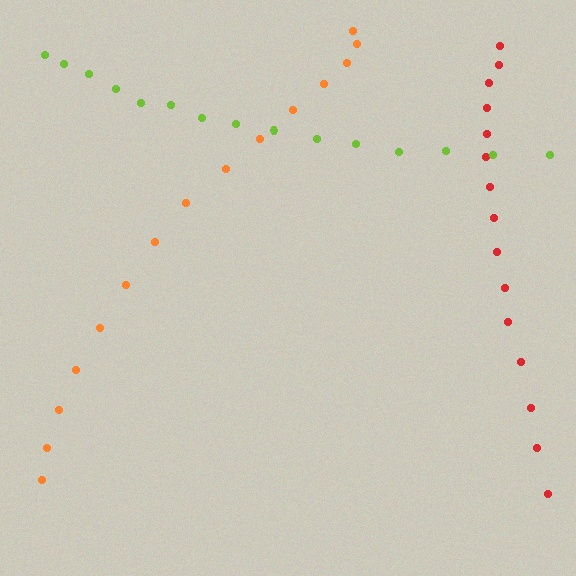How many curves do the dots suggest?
There are 3 distinct paths.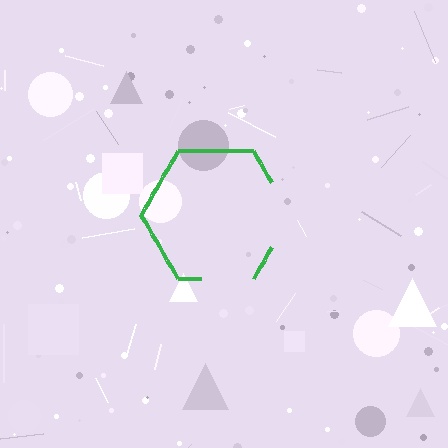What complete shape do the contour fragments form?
The contour fragments form a hexagon.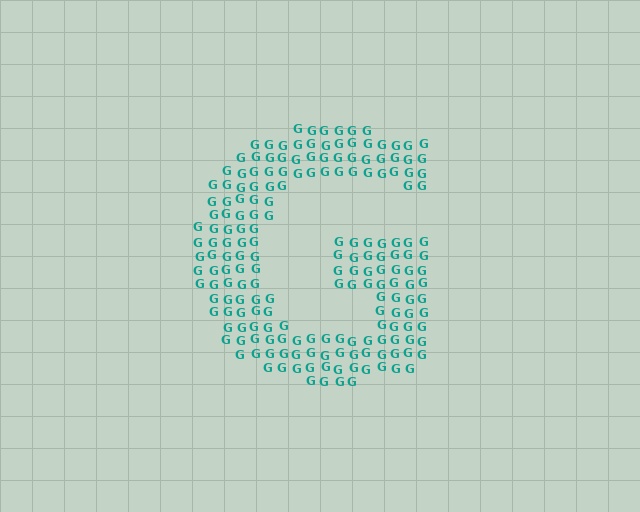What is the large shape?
The large shape is the letter G.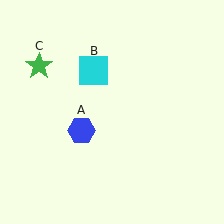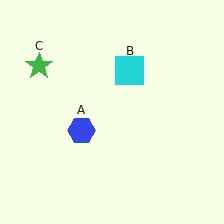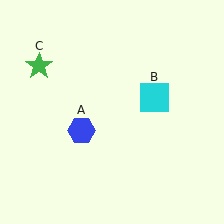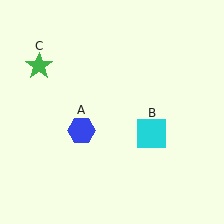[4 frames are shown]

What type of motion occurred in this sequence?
The cyan square (object B) rotated clockwise around the center of the scene.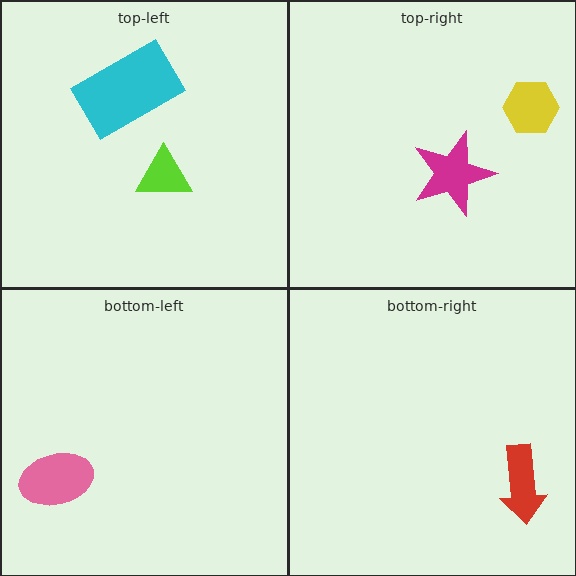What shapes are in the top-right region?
The yellow hexagon, the magenta star.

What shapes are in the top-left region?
The lime triangle, the cyan rectangle.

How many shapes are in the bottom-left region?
1.